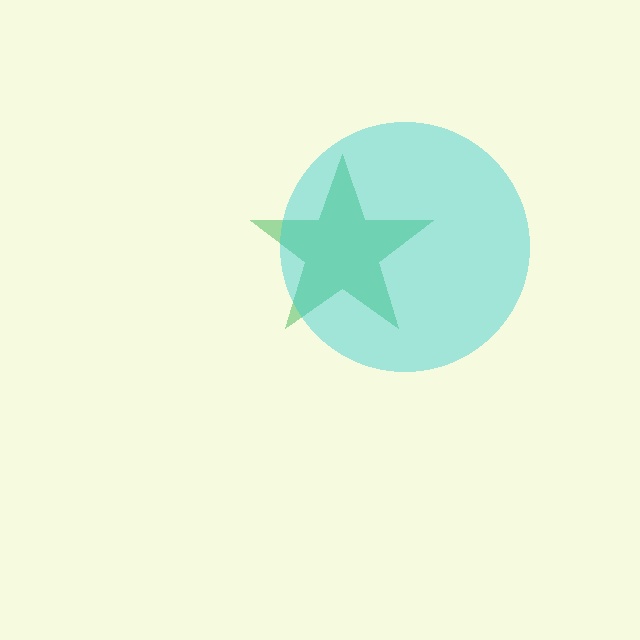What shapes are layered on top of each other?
The layered shapes are: a green star, a cyan circle.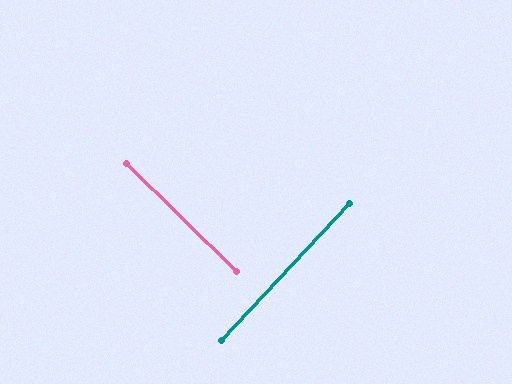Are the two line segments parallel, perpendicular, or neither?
Perpendicular — they meet at approximately 89°.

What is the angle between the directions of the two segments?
Approximately 89 degrees.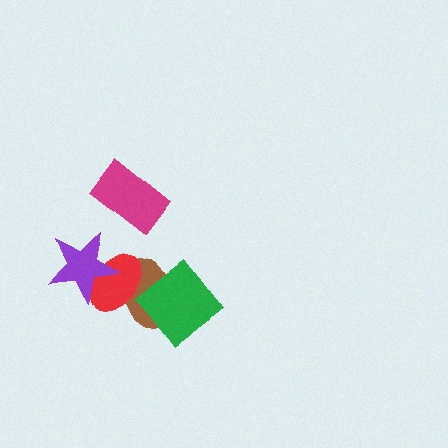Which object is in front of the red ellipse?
The purple star is in front of the red ellipse.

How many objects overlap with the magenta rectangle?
0 objects overlap with the magenta rectangle.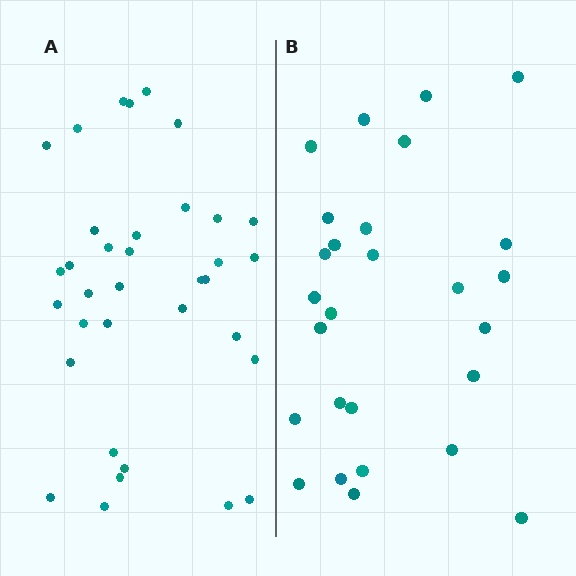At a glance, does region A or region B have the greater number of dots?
Region A (the left region) has more dots.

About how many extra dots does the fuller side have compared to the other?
Region A has roughly 8 or so more dots than region B.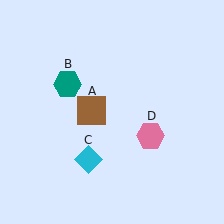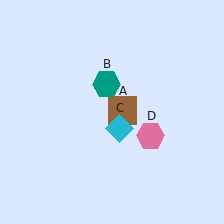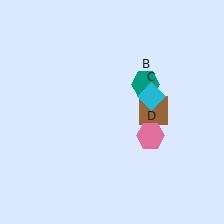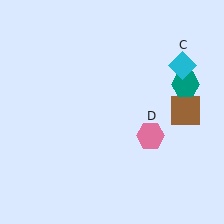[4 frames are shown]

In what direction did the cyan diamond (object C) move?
The cyan diamond (object C) moved up and to the right.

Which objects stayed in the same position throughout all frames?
Pink hexagon (object D) remained stationary.